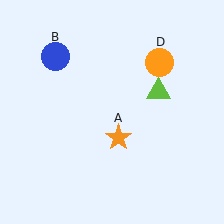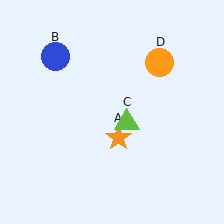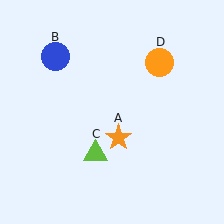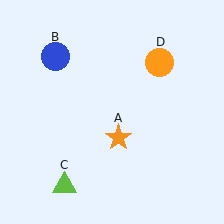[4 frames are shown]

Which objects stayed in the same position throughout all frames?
Orange star (object A) and blue circle (object B) and orange circle (object D) remained stationary.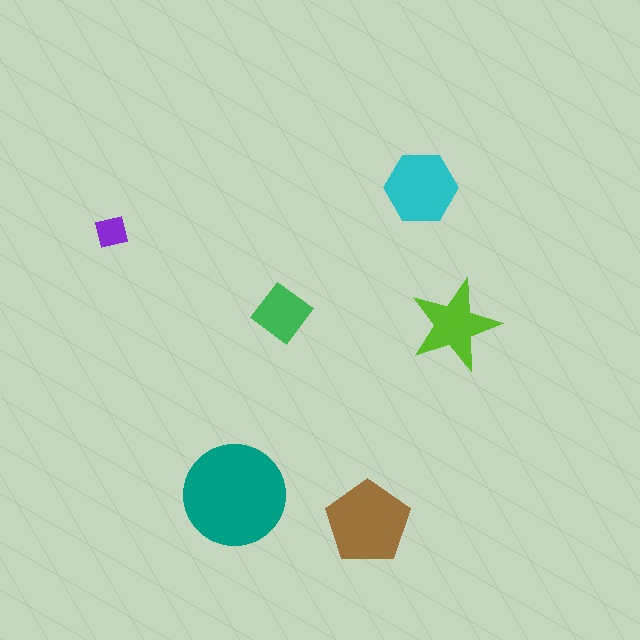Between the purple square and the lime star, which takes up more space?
The lime star.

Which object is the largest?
The teal circle.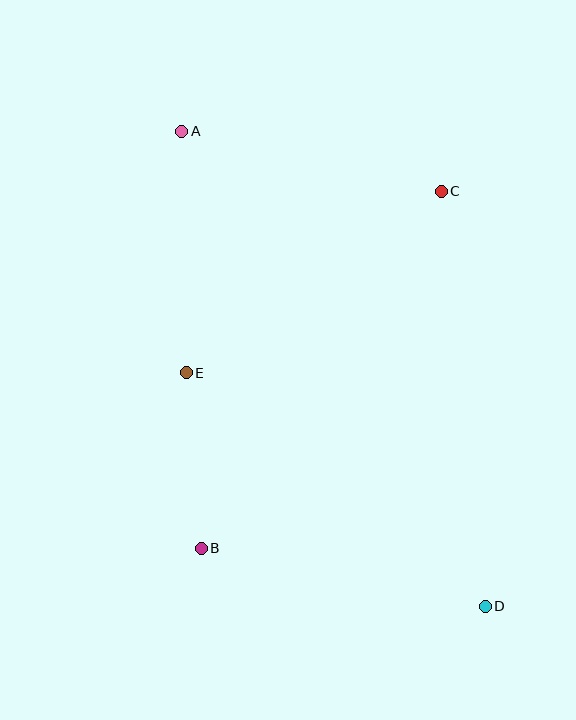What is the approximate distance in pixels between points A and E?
The distance between A and E is approximately 242 pixels.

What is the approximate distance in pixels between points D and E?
The distance between D and E is approximately 379 pixels.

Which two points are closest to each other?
Points B and E are closest to each other.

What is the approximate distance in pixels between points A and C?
The distance between A and C is approximately 266 pixels.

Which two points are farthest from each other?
Points A and D are farthest from each other.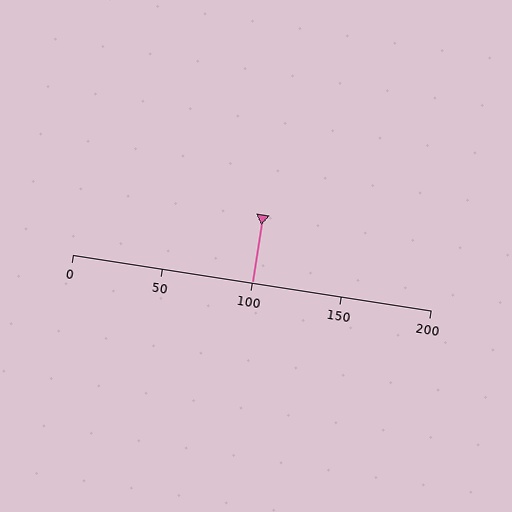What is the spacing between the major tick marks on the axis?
The major ticks are spaced 50 apart.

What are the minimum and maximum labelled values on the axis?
The axis runs from 0 to 200.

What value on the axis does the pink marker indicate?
The marker indicates approximately 100.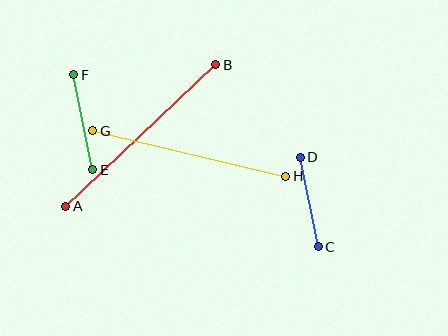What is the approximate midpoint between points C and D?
The midpoint is at approximately (309, 202) pixels.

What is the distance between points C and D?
The distance is approximately 91 pixels.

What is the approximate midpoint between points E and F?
The midpoint is at approximately (83, 122) pixels.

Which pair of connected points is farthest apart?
Points A and B are farthest apart.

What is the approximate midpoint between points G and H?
The midpoint is at approximately (189, 153) pixels.